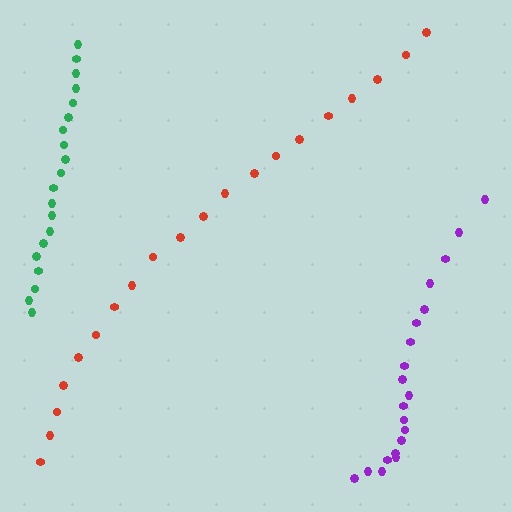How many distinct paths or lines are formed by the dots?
There are 3 distinct paths.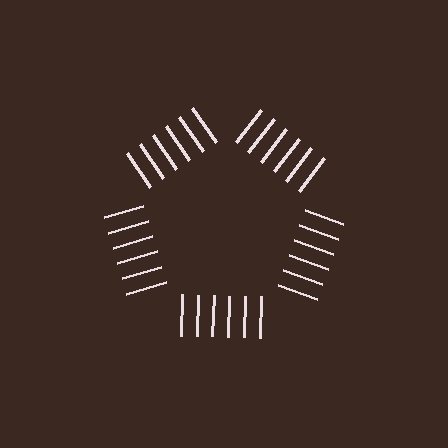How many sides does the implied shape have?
5 sides — the line-ends trace a pentagon.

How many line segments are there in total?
30 — 6 along each of the 5 edges.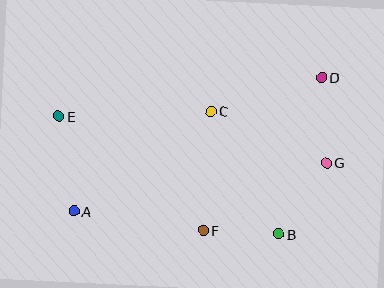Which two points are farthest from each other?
Points A and D are farthest from each other.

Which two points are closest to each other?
Points B and F are closest to each other.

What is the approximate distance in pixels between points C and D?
The distance between C and D is approximately 116 pixels.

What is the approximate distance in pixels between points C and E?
The distance between C and E is approximately 152 pixels.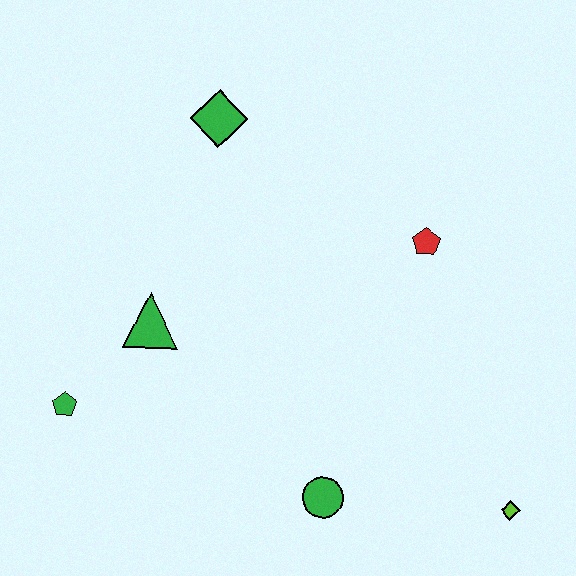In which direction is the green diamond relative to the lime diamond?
The green diamond is above the lime diamond.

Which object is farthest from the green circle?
The green diamond is farthest from the green circle.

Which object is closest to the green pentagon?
The green triangle is closest to the green pentagon.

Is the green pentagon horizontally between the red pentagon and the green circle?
No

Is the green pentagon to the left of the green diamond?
Yes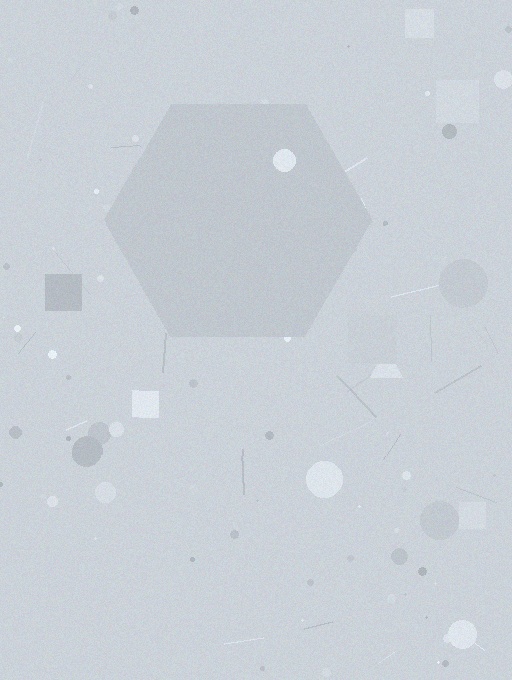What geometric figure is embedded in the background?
A hexagon is embedded in the background.